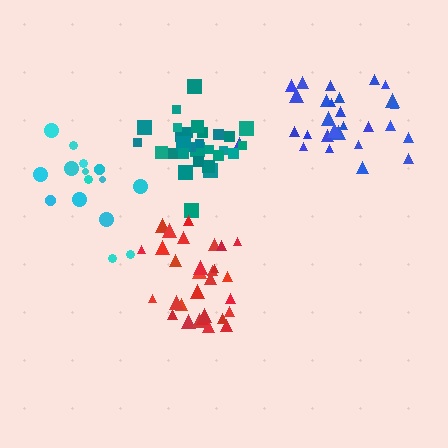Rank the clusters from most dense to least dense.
teal, red, blue, cyan.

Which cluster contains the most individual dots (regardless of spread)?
Red (30).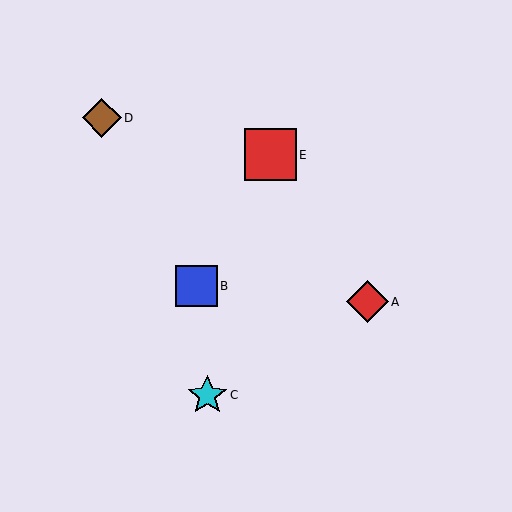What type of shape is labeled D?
Shape D is a brown diamond.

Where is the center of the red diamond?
The center of the red diamond is at (367, 302).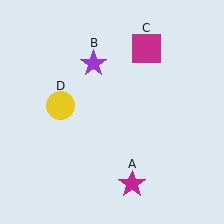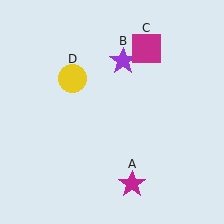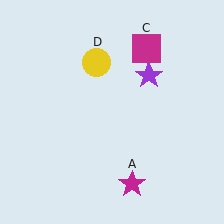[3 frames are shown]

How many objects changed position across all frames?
2 objects changed position: purple star (object B), yellow circle (object D).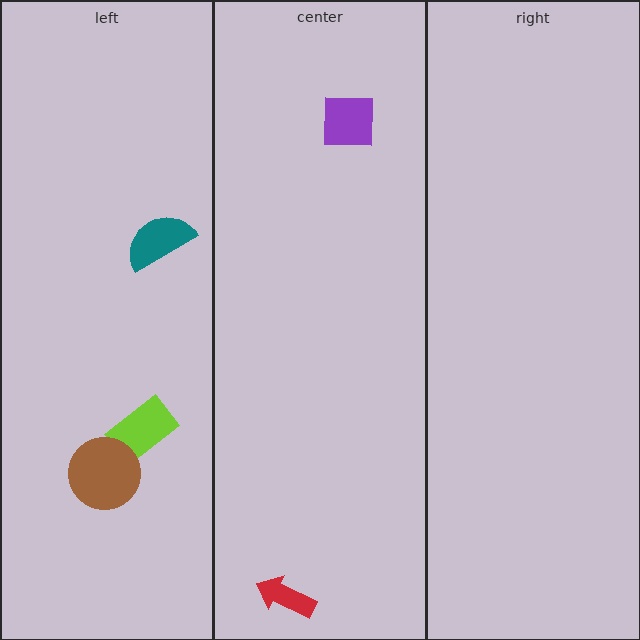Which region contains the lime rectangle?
The left region.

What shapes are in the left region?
The lime rectangle, the teal semicircle, the brown circle.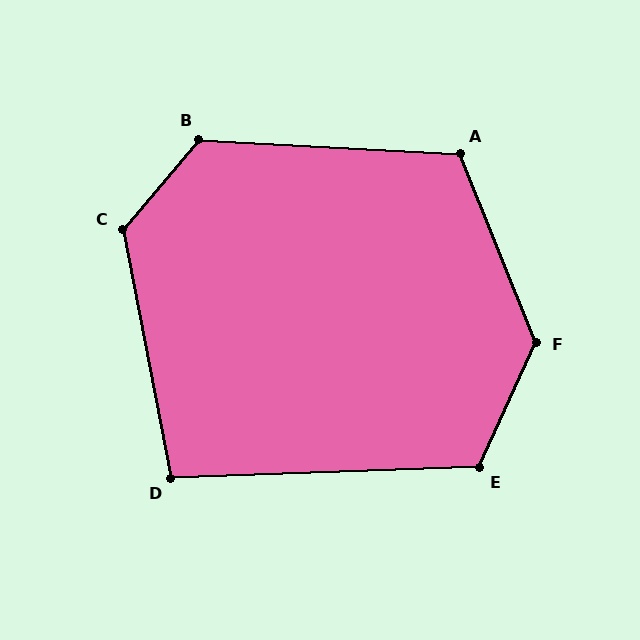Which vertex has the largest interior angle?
F, at approximately 134 degrees.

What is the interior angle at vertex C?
Approximately 129 degrees (obtuse).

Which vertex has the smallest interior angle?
D, at approximately 99 degrees.